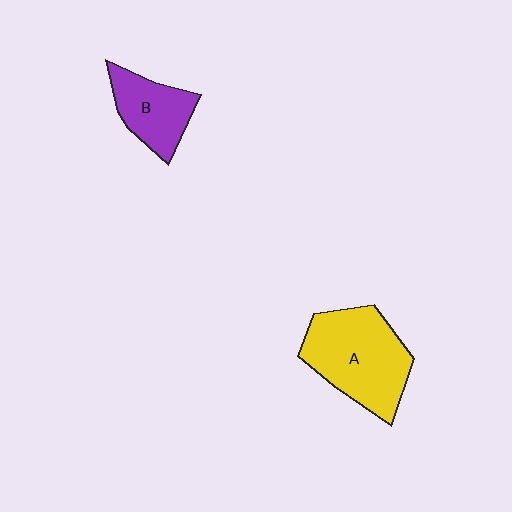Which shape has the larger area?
Shape A (yellow).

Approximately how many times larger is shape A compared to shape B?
Approximately 1.7 times.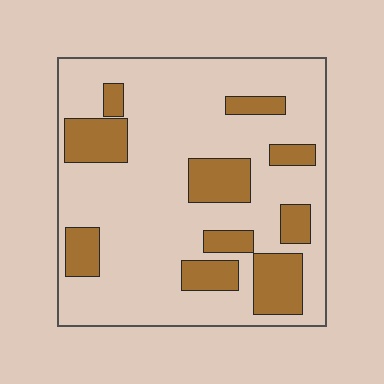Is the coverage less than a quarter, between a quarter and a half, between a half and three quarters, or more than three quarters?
Less than a quarter.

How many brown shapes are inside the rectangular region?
10.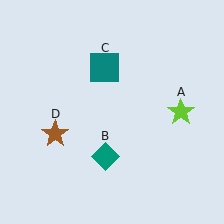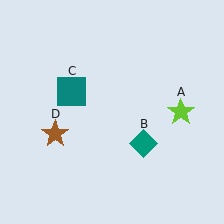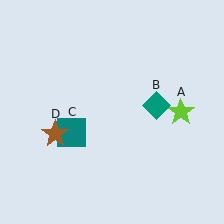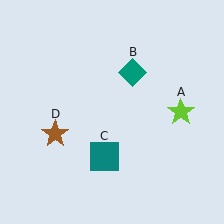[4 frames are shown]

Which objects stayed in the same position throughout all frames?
Lime star (object A) and brown star (object D) remained stationary.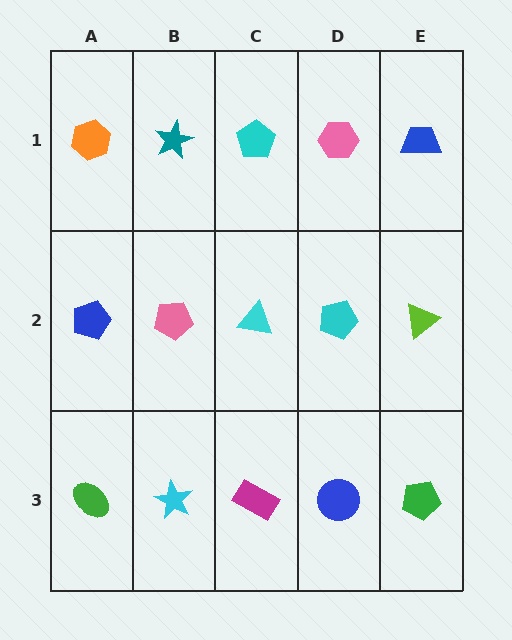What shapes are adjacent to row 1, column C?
A cyan triangle (row 2, column C), a teal star (row 1, column B), a pink hexagon (row 1, column D).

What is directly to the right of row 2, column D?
A lime triangle.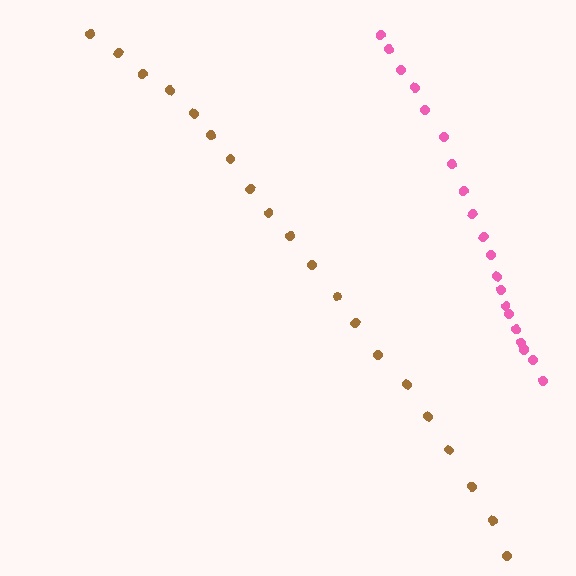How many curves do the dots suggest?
There are 2 distinct paths.